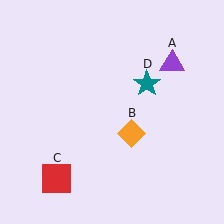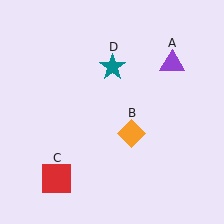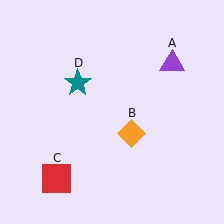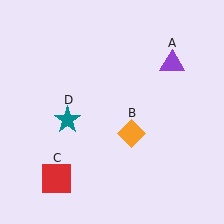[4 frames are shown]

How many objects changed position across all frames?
1 object changed position: teal star (object D).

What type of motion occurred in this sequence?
The teal star (object D) rotated counterclockwise around the center of the scene.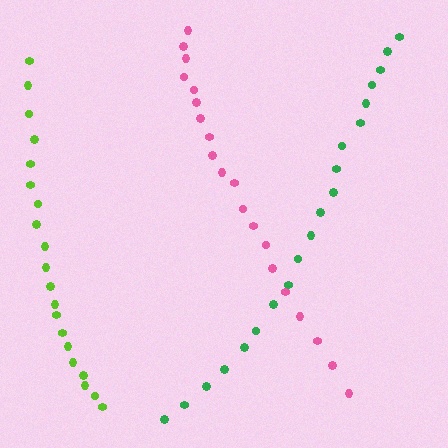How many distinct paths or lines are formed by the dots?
There are 3 distinct paths.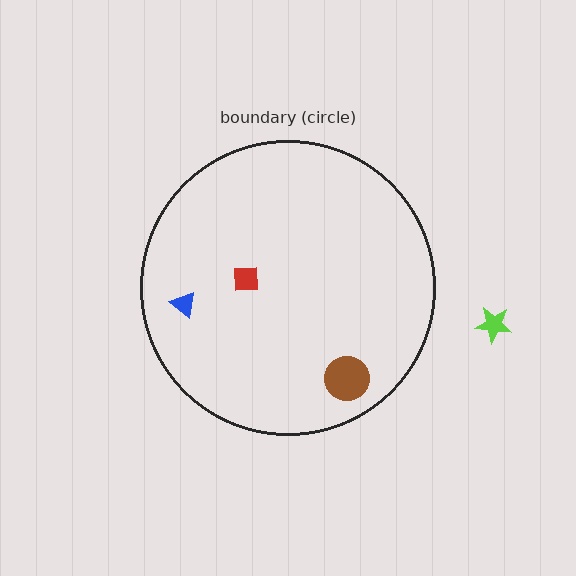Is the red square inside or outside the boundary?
Inside.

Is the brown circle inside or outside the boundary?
Inside.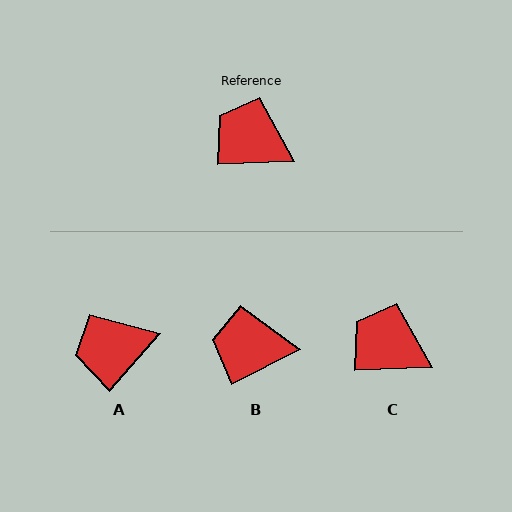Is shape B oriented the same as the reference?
No, it is off by about 25 degrees.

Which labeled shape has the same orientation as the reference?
C.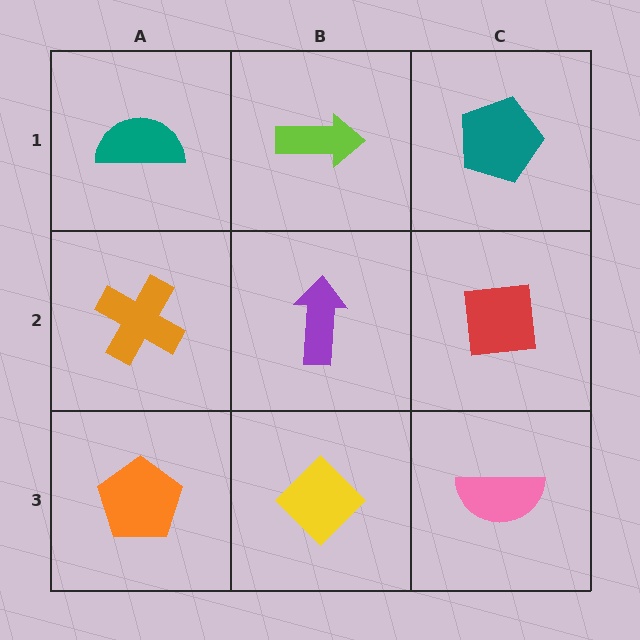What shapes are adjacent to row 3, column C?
A red square (row 2, column C), a yellow diamond (row 3, column B).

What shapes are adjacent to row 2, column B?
A lime arrow (row 1, column B), a yellow diamond (row 3, column B), an orange cross (row 2, column A), a red square (row 2, column C).